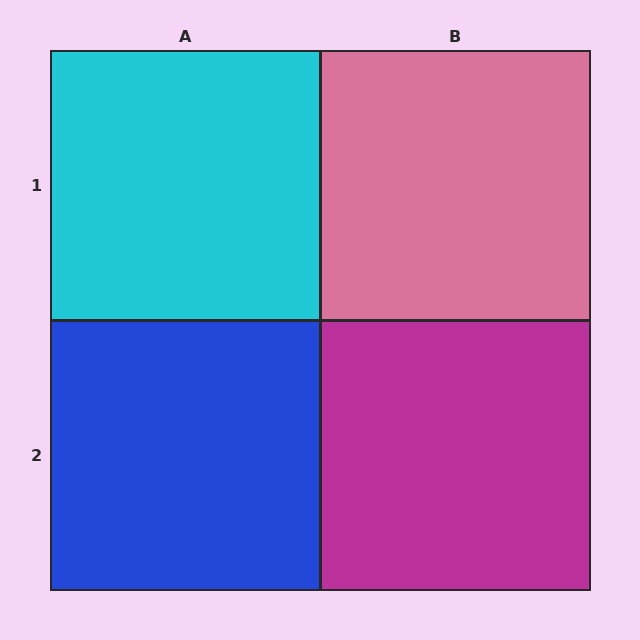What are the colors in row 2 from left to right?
Blue, magenta.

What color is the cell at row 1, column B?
Pink.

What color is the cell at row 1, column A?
Cyan.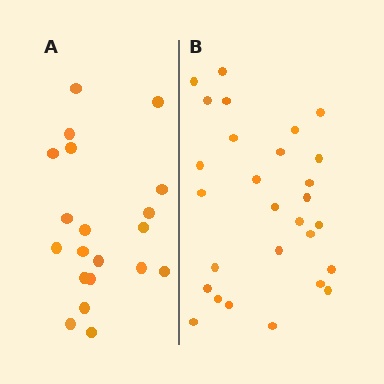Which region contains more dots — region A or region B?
Region B (the right region) has more dots.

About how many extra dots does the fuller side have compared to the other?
Region B has roughly 8 or so more dots than region A.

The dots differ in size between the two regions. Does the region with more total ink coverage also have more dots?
No. Region A has more total ink coverage because its dots are larger, but region B actually contains more individual dots. Total area can be misleading — the number of items is what matters here.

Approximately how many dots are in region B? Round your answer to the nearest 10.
About 30 dots. (The exact count is 28, which rounds to 30.)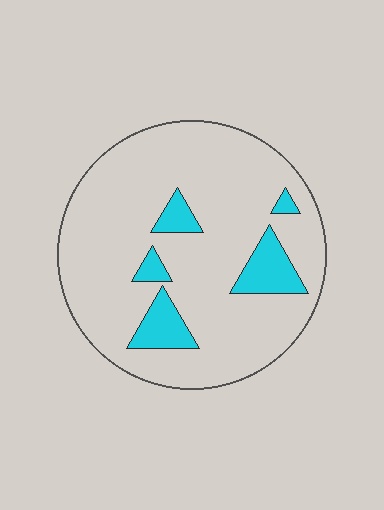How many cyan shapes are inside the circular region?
5.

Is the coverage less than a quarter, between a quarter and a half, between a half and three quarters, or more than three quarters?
Less than a quarter.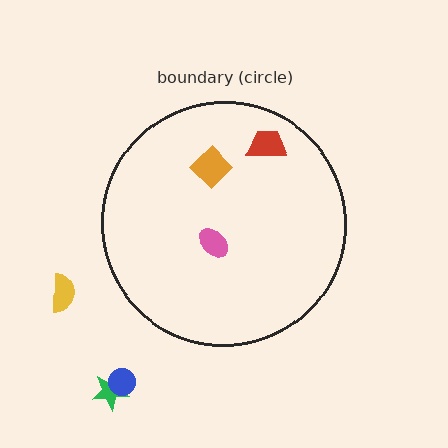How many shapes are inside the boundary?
3 inside, 3 outside.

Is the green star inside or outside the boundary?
Outside.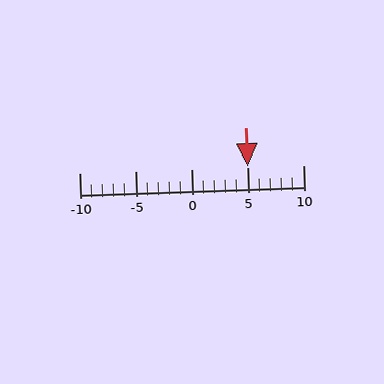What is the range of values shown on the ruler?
The ruler shows values from -10 to 10.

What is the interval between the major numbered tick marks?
The major tick marks are spaced 5 units apart.